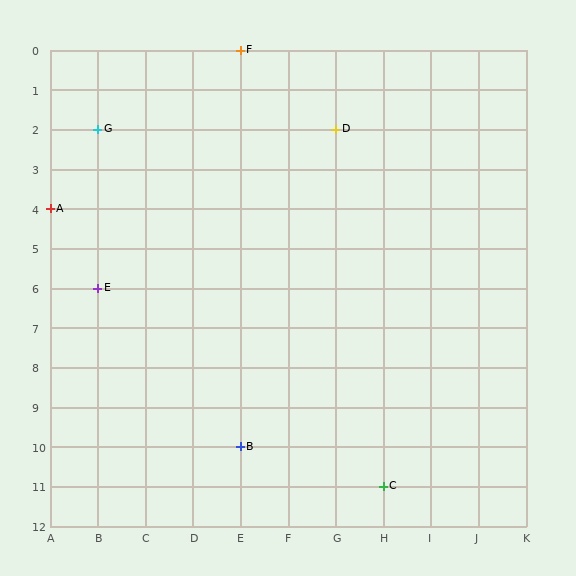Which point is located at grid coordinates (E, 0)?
Point F is at (E, 0).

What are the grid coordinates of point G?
Point G is at grid coordinates (B, 2).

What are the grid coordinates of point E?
Point E is at grid coordinates (B, 6).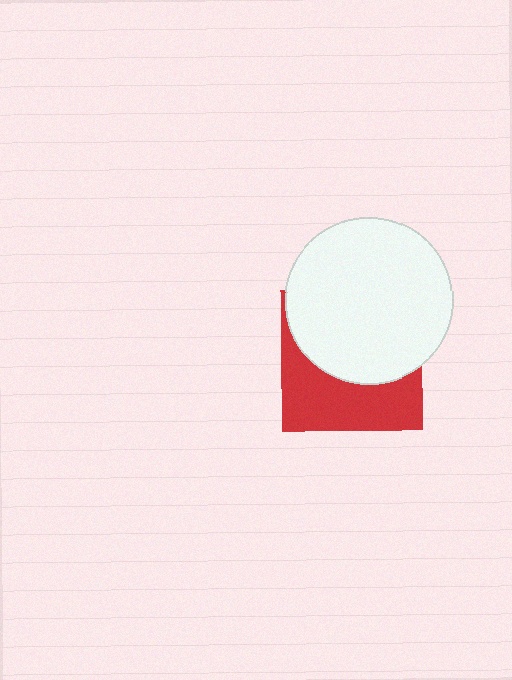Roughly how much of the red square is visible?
A small part of it is visible (roughly 43%).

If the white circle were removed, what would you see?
You would see the complete red square.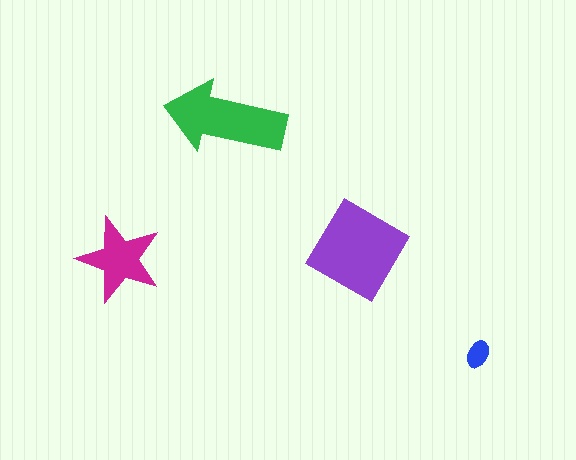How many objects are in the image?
There are 4 objects in the image.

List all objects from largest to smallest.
The purple diamond, the green arrow, the magenta star, the blue ellipse.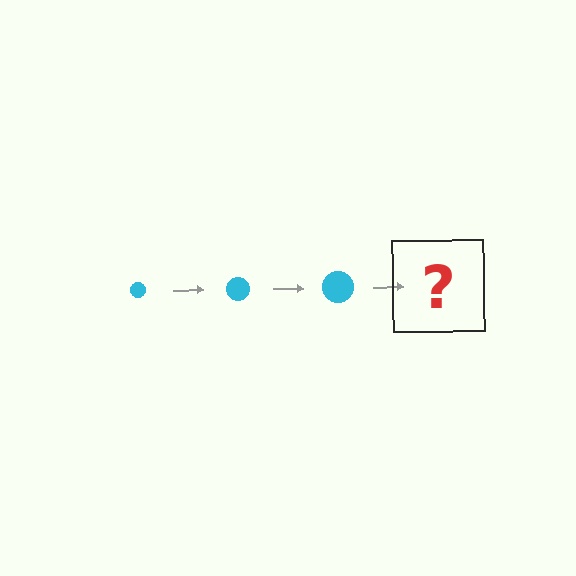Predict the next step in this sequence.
The next step is a cyan circle, larger than the previous one.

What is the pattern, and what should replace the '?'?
The pattern is that the circle gets progressively larger each step. The '?' should be a cyan circle, larger than the previous one.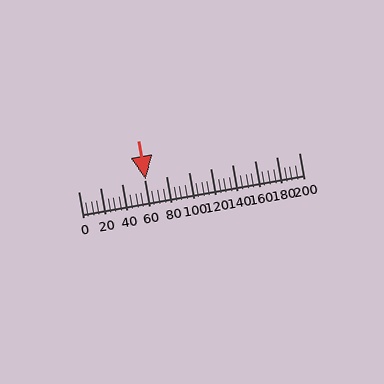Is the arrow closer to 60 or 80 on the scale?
The arrow is closer to 60.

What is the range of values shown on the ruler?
The ruler shows values from 0 to 200.